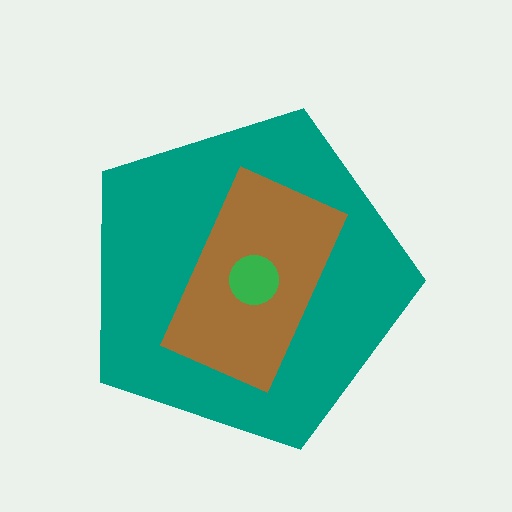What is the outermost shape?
The teal pentagon.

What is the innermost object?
The green circle.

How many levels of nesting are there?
3.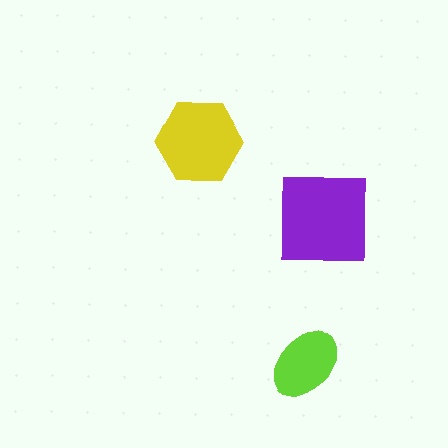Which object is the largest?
The purple square.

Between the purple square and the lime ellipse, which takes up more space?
The purple square.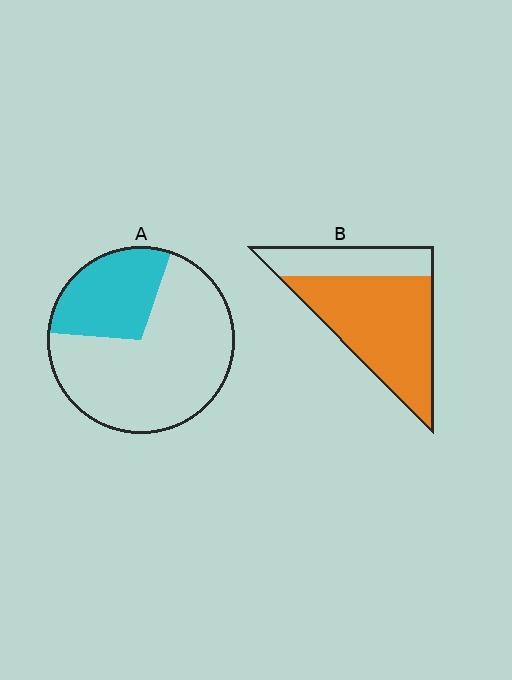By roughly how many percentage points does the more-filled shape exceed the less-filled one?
By roughly 40 percentage points (B over A).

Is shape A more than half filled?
No.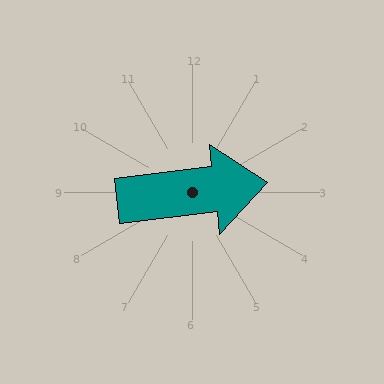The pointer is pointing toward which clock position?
Roughly 3 o'clock.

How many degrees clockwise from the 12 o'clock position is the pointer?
Approximately 83 degrees.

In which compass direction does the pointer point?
East.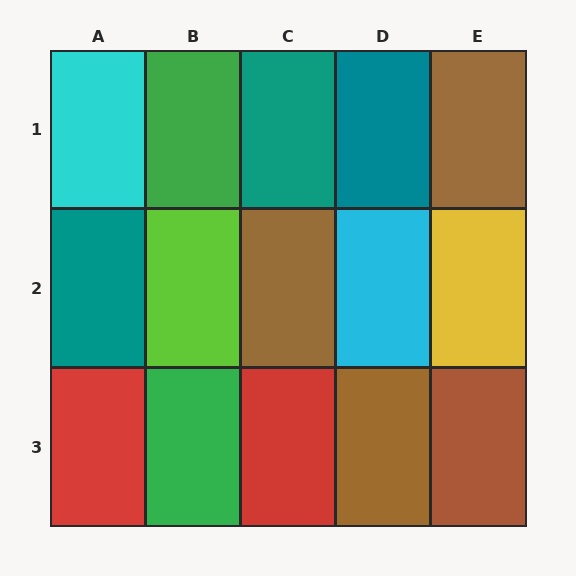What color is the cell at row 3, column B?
Green.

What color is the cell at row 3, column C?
Red.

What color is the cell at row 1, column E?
Brown.